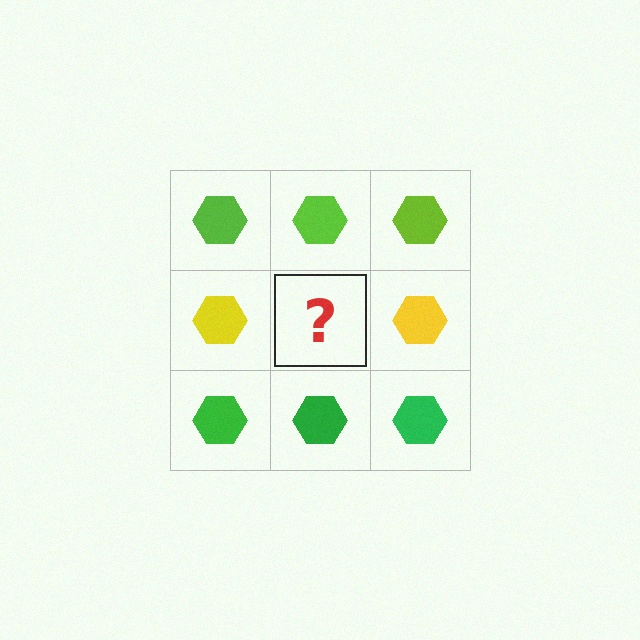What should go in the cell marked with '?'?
The missing cell should contain a yellow hexagon.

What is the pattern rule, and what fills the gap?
The rule is that each row has a consistent color. The gap should be filled with a yellow hexagon.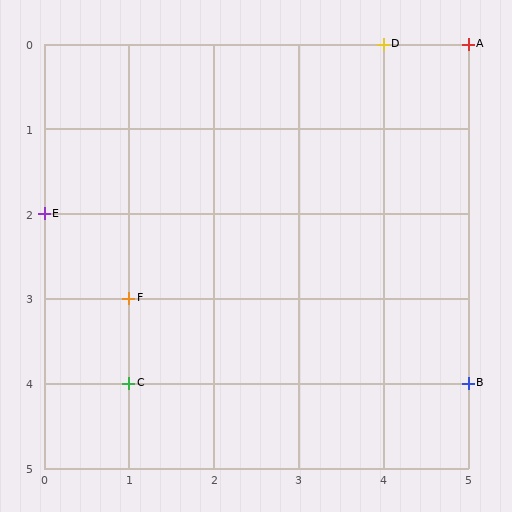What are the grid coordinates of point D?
Point D is at grid coordinates (4, 0).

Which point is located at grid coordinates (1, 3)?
Point F is at (1, 3).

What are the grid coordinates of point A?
Point A is at grid coordinates (5, 0).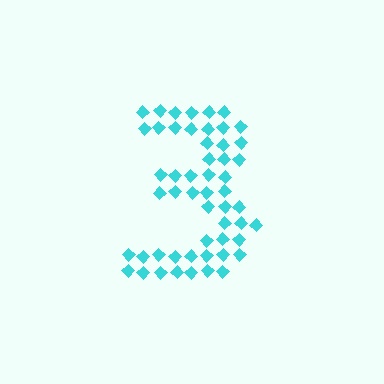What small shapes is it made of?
It is made of small diamonds.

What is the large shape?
The large shape is the digit 3.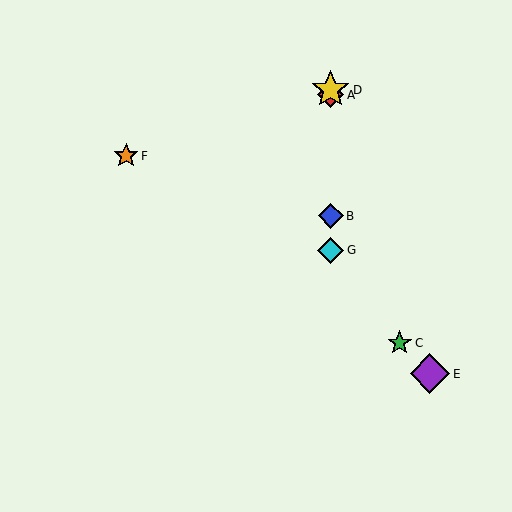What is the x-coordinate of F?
Object F is at x≈126.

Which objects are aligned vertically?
Objects A, B, D, G are aligned vertically.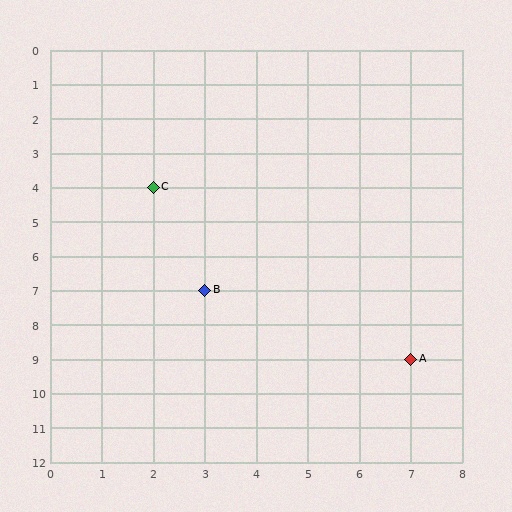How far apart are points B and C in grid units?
Points B and C are 1 column and 3 rows apart (about 3.2 grid units diagonally).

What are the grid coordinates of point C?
Point C is at grid coordinates (2, 4).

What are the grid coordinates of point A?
Point A is at grid coordinates (7, 9).